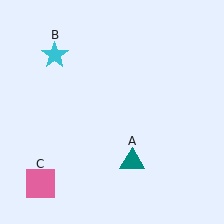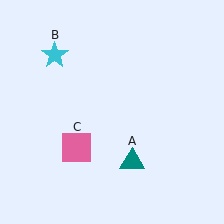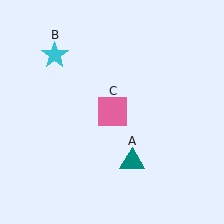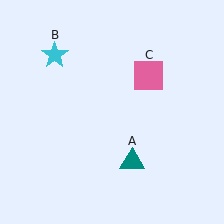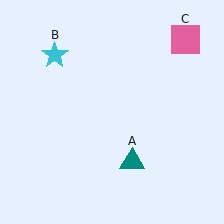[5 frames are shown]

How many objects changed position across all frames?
1 object changed position: pink square (object C).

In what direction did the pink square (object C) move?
The pink square (object C) moved up and to the right.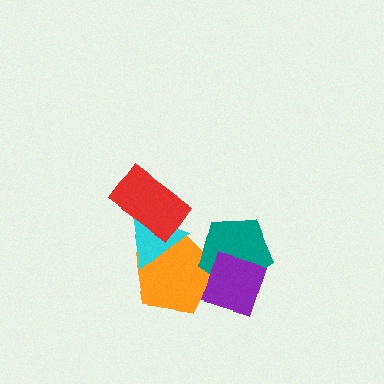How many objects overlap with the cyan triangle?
2 objects overlap with the cyan triangle.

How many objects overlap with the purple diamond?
2 objects overlap with the purple diamond.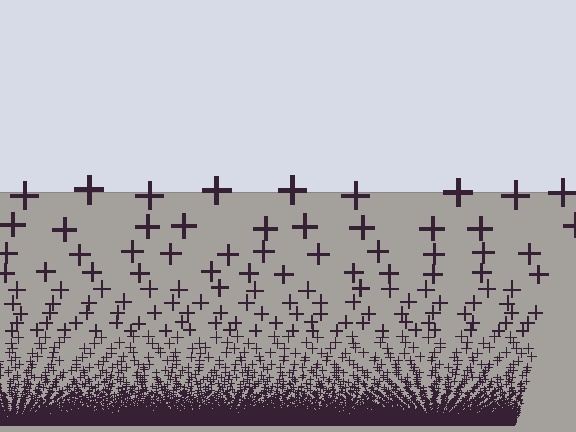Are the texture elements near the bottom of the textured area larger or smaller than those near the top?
Smaller. The gradient is inverted — elements near the bottom are smaller and denser.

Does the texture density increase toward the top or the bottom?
Density increases toward the bottom.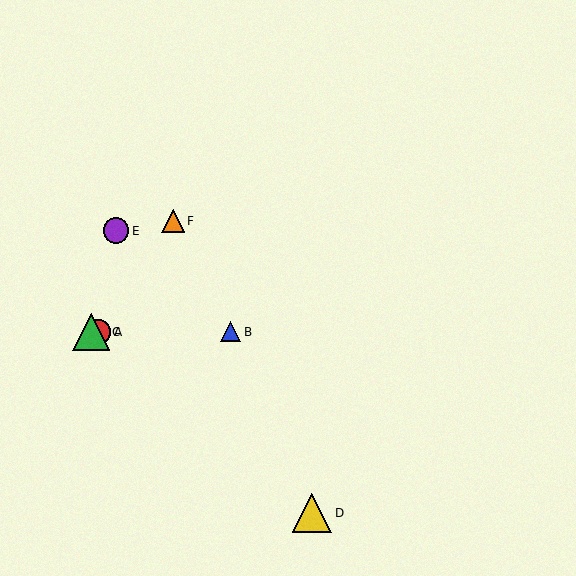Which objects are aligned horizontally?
Objects A, B, C are aligned horizontally.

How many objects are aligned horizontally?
3 objects (A, B, C) are aligned horizontally.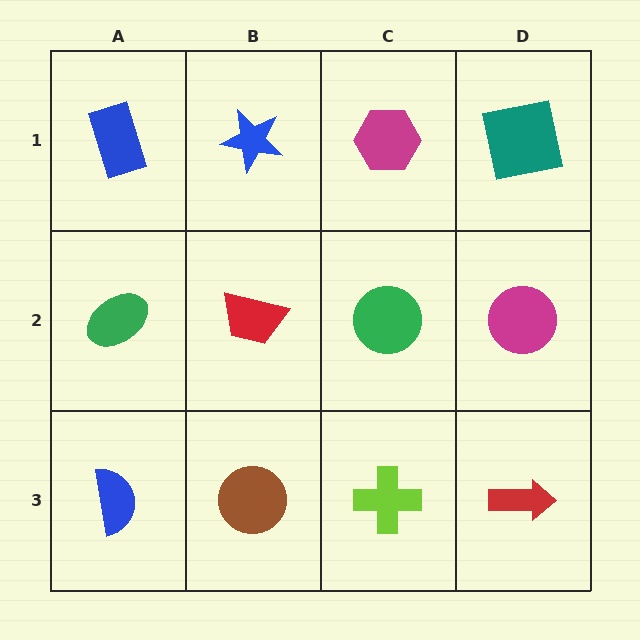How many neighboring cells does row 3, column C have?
3.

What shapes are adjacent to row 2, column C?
A magenta hexagon (row 1, column C), a lime cross (row 3, column C), a red trapezoid (row 2, column B), a magenta circle (row 2, column D).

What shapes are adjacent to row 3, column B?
A red trapezoid (row 2, column B), a blue semicircle (row 3, column A), a lime cross (row 3, column C).